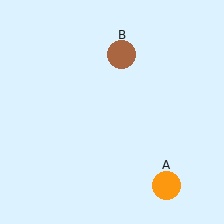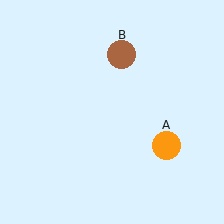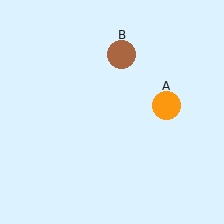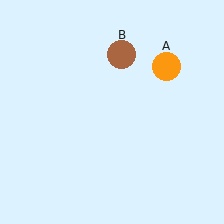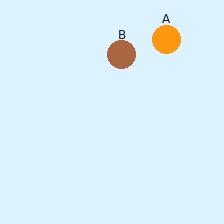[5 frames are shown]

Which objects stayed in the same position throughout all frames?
Brown circle (object B) remained stationary.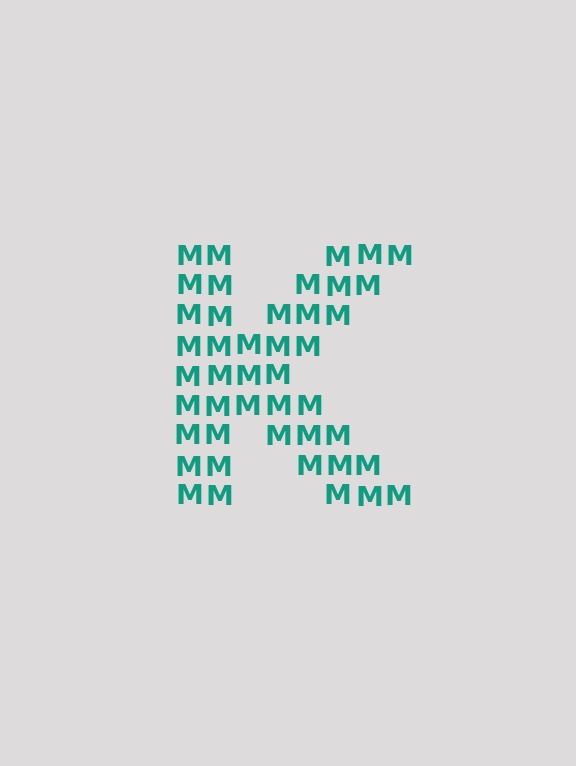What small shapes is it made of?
It is made of small letter M's.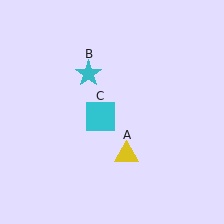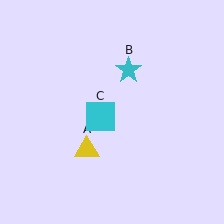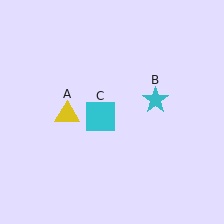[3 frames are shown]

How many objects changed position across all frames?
2 objects changed position: yellow triangle (object A), cyan star (object B).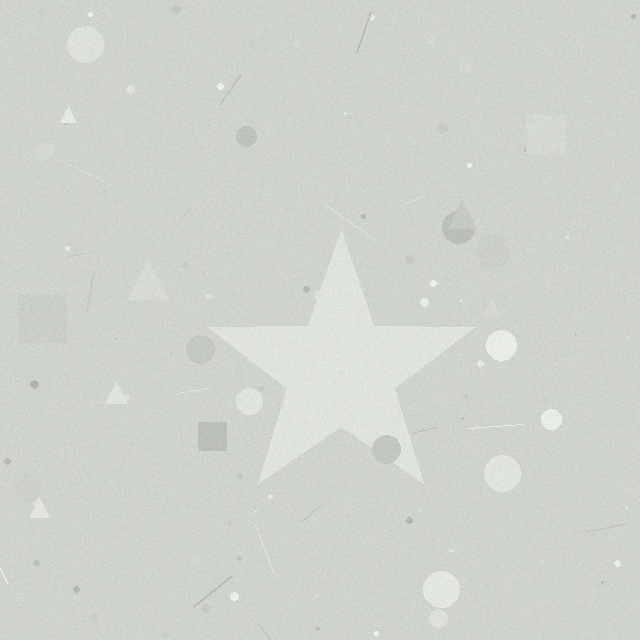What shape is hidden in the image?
A star is hidden in the image.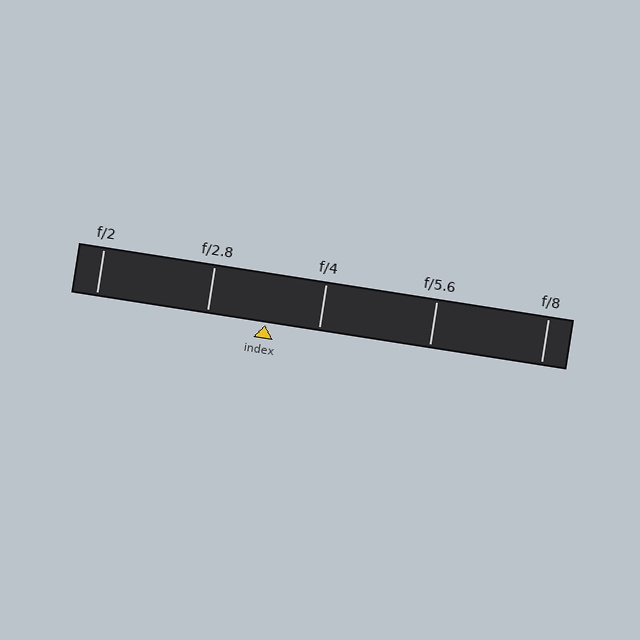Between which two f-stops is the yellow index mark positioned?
The index mark is between f/2.8 and f/4.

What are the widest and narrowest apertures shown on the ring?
The widest aperture shown is f/2 and the narrowest is f/8.